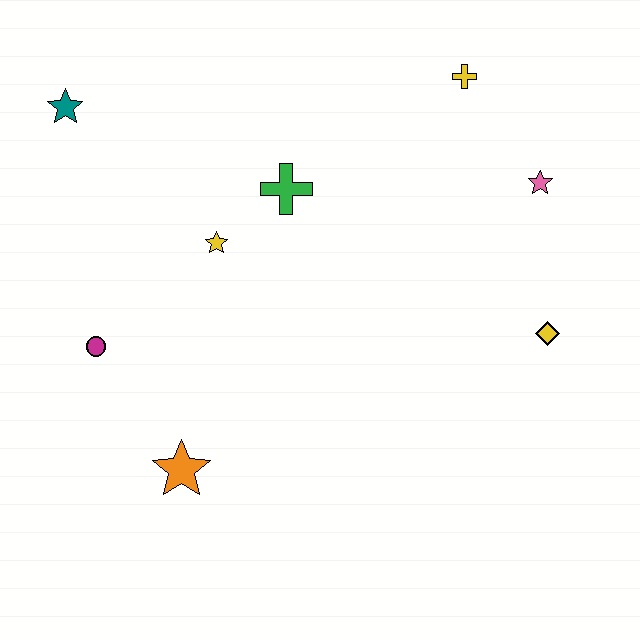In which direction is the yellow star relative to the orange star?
The yellow star is above the orange star.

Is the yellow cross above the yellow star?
Yes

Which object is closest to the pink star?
The yellow cross is closest to the pink star.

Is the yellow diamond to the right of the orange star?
Yes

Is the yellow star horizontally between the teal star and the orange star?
No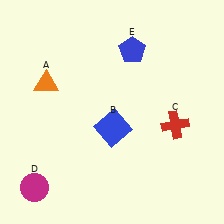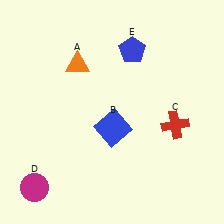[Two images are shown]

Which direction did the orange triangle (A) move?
The orange triangle (A) moved right.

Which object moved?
The orange triangle (A) moved right.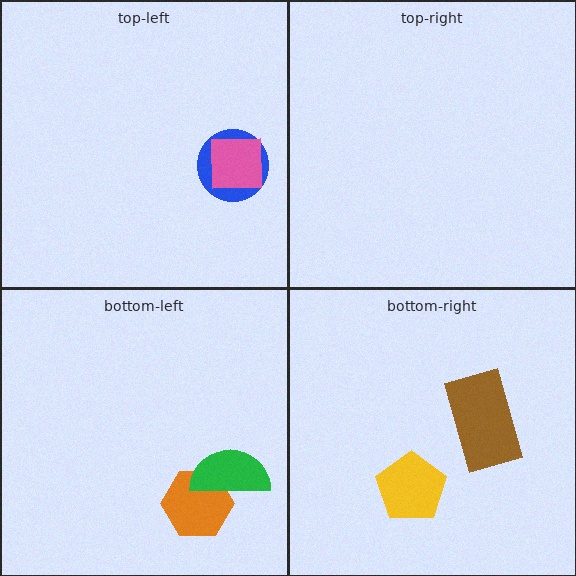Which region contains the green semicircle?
The bottom-left region.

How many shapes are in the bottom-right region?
2.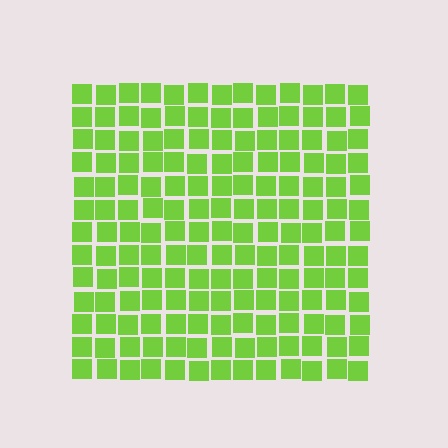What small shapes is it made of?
It is made of small squares.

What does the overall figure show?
The overall figure shows a square.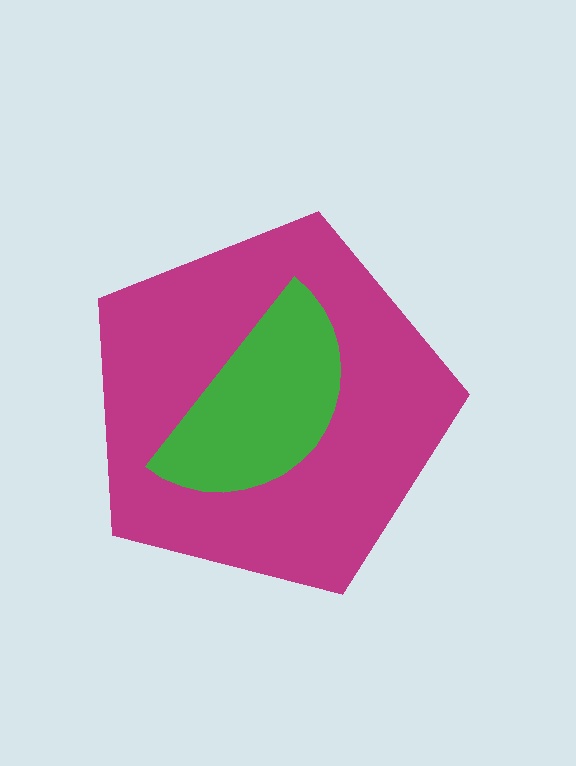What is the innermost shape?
The green semicircle.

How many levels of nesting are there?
2.